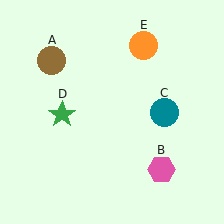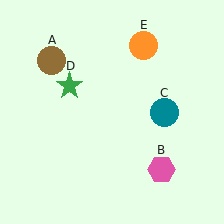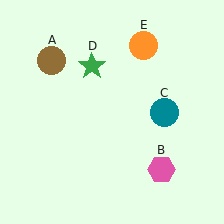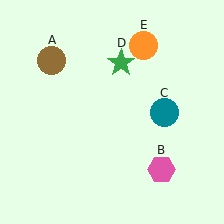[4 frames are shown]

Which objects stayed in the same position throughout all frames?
Brown circle (object A) and pink hexagon (object B) and teal circle (object C) and orange circle (object E) remained stationary.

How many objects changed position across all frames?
1 object changed position: green star (object D).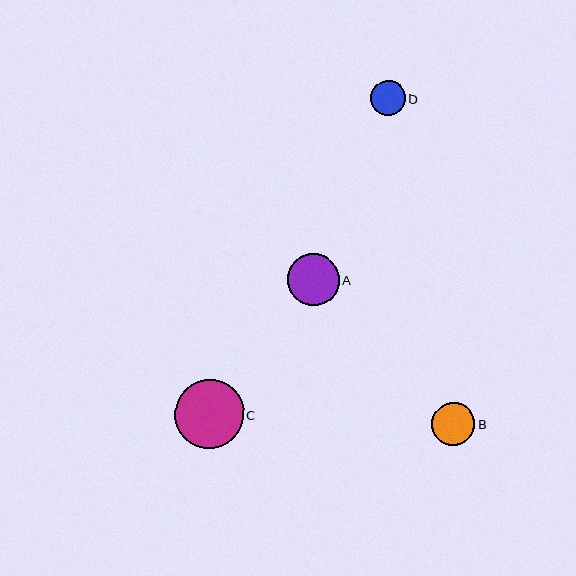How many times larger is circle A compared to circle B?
Circle A is approximately 1.2 times the size of circle B.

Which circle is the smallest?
Circle D is the smallest with a size of approximately 35 pixels.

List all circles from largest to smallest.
From largest to smallest: C, A, B, D.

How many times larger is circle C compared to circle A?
Circle C is approximately 1.3 times the size of circle A.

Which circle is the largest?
Circle C is the largest with a size of approximately 69 pixels.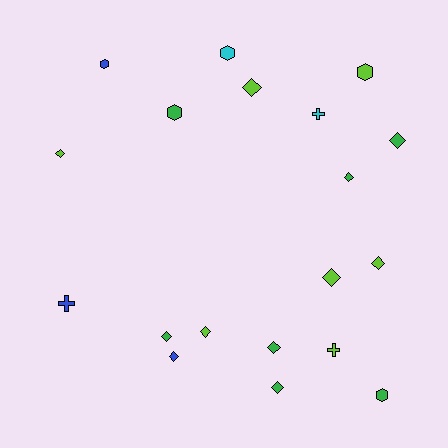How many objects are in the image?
There are 19 objects.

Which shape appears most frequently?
Diamond, with 11 objects.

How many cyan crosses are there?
There is 1 cyan cross.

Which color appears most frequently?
Lime, with 7 objects.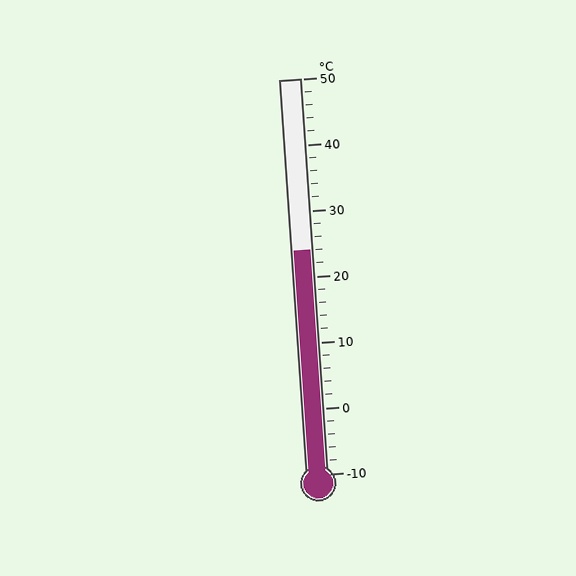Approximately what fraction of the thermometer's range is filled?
The thermometer is filled to approximately 55% of its range.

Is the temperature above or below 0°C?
The temperature is above 0°C.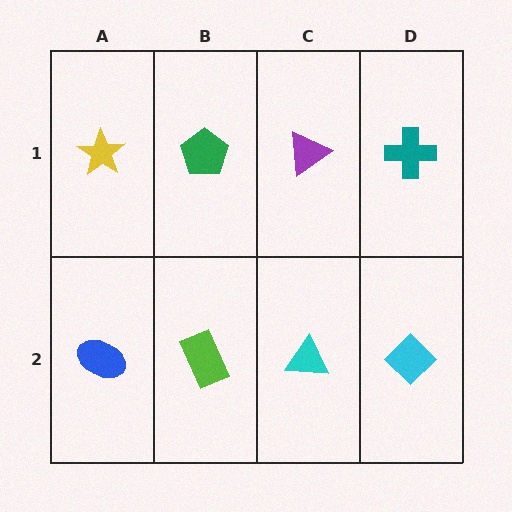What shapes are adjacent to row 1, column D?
A cyan diamond (row 2, column D), a purple triangle (row 1, column C).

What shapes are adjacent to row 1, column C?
A cyan triangle (row 2, column C), a green pentagon (row 1, column B), a teal cross (row 1, column D).